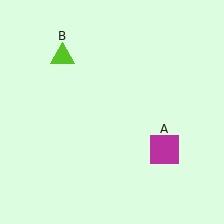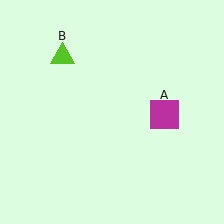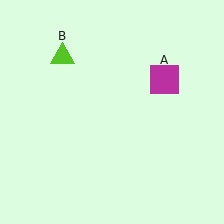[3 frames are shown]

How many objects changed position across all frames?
1 object changed position: magenta square (object A).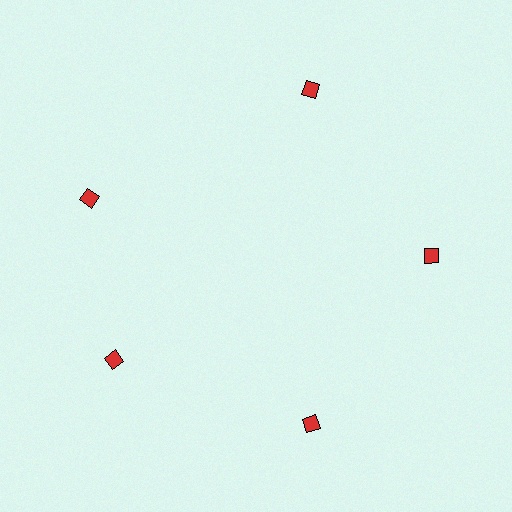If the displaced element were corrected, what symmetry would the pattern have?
It would have 5-fold rotational symmetry — the pattern would map onto itself every 72 degrees.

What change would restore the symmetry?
The symmetry would be restored by rotating it back into even spacing with its neighbors so that all 5 diamonds sit at equal angles and equal distance from the center.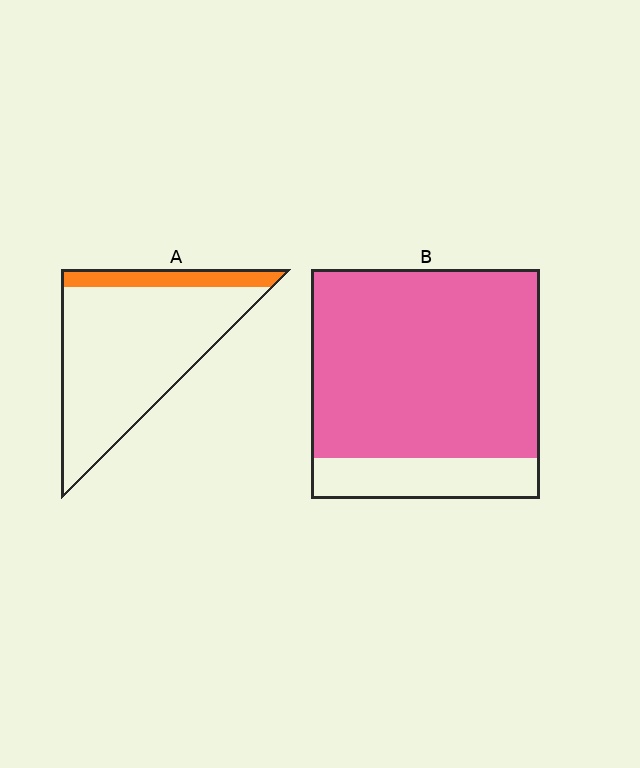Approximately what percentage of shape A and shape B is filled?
A is approximately 15% and B is approximately 80%.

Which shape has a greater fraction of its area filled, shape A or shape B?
Shape B.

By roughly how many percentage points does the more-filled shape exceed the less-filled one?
By roughly 65 percentage points (B over A).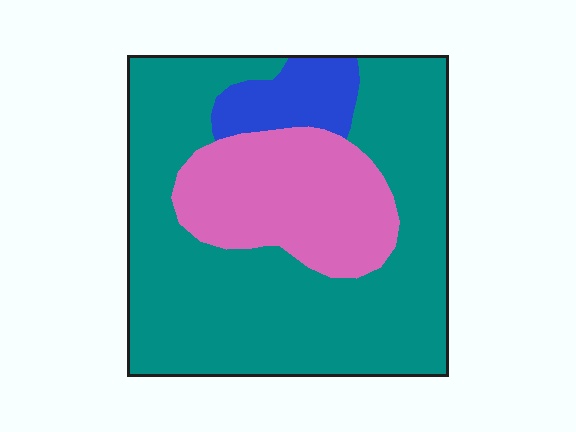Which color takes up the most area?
Teal, at roughly 65%.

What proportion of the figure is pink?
Pink takes up between a sixth and a third of the figure.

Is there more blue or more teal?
Teal.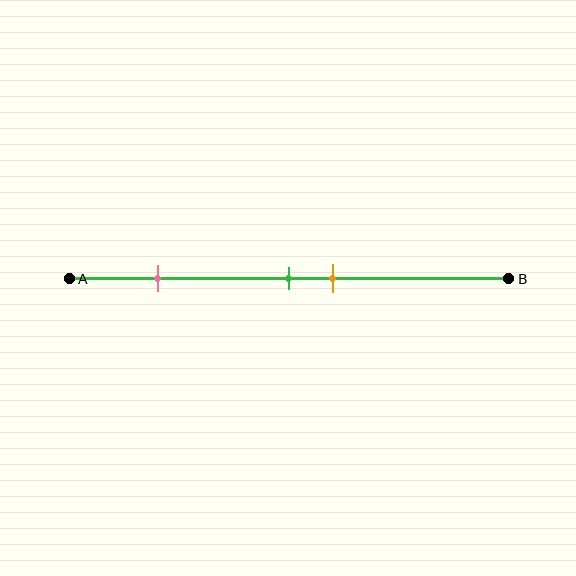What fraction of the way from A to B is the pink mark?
The pink mark is approximately 20% (0.2) of the way from A to B.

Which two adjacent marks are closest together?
The green and orange marks are the closest adjacent pair.